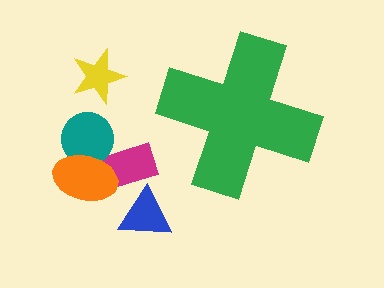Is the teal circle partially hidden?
No, the teal circle is fully visible.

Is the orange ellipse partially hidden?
No, the orange ellipse is fully visible.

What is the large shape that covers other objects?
A green cross.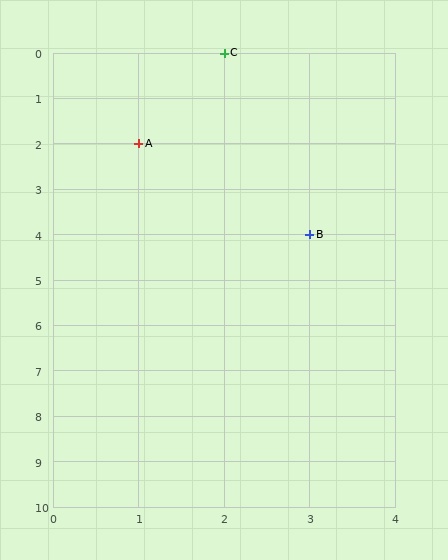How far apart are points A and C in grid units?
Points A and C are 1 column and 2 rows apart (about 2.2 grid units diagonally).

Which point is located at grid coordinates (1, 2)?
Point A is at (1, 2).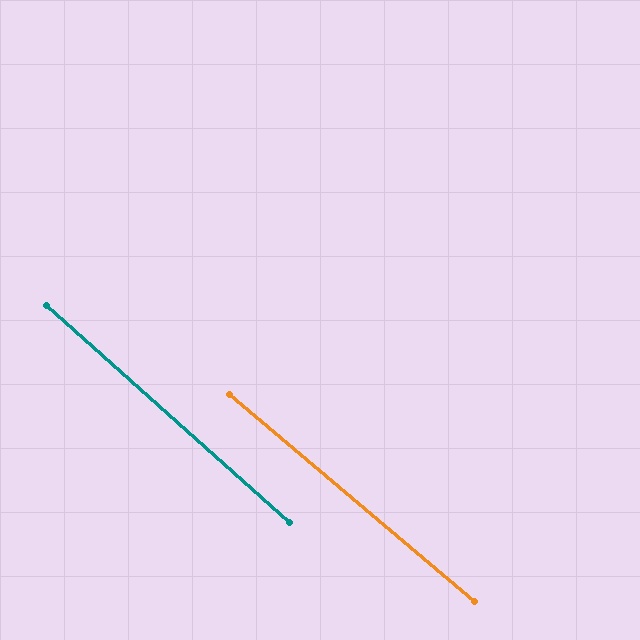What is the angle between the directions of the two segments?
Approximately 2 degrees.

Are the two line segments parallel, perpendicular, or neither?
Parallel — their directions differ by only 1.7°.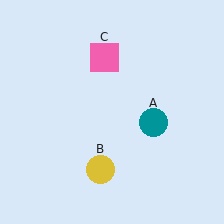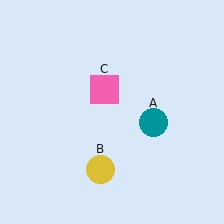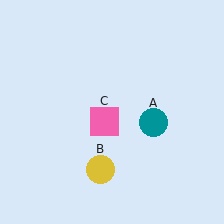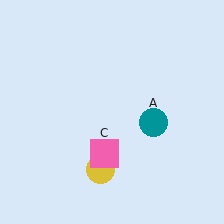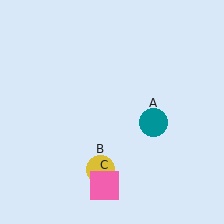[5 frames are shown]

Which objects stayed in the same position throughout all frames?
Teal circle (object A) and yellow circle (object B) remained stationary.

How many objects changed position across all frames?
1 object changed position: pink square (object C).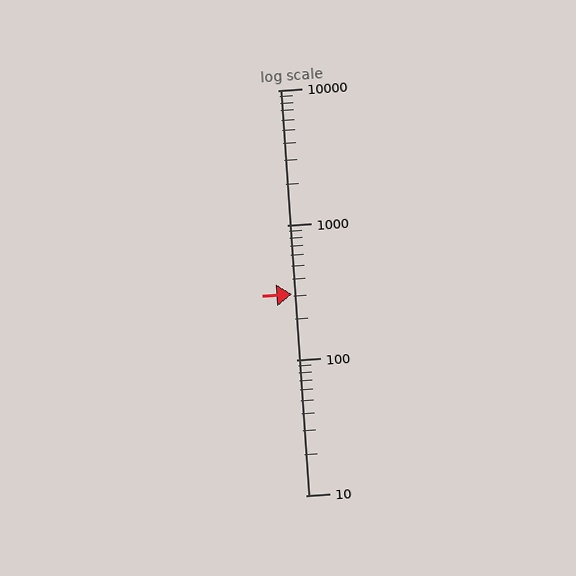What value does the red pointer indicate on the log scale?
The pointer indicates approximately 310.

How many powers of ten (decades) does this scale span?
The scale spans 3 decades, from 10 to 10000.